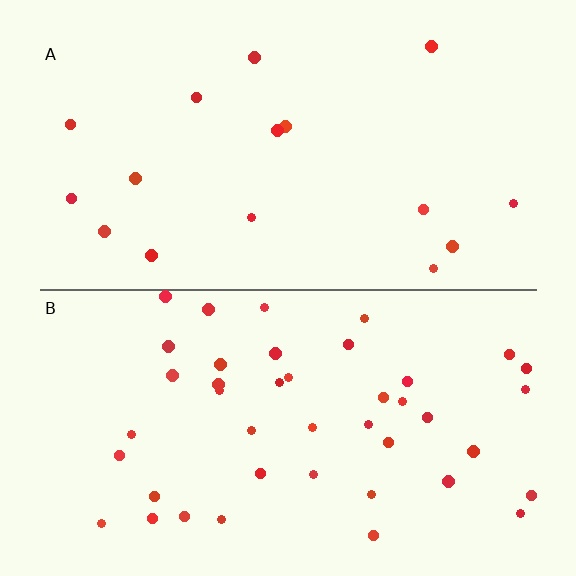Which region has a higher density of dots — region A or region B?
B (the bottom).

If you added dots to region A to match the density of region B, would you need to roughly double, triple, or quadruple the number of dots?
Approximately triple.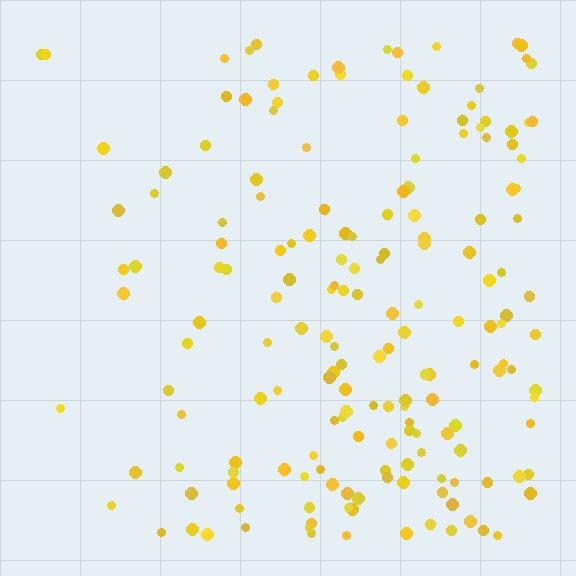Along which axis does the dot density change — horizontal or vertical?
Horizontal.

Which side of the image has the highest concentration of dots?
The right.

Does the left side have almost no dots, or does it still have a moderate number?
Still a moderate number, just noticeably fewer than the right.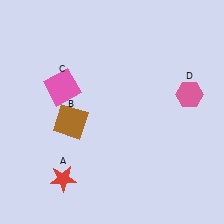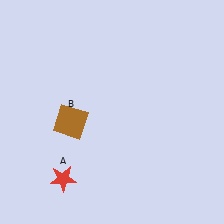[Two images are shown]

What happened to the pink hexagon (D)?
The pink hexagon (D) was removed in Image 2. It was in the top-right area of Image 1.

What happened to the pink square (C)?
The pink square (C) was removed in Image 2. It was in the top-left area of Image 1.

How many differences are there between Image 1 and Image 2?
There are 2 differences between the two images.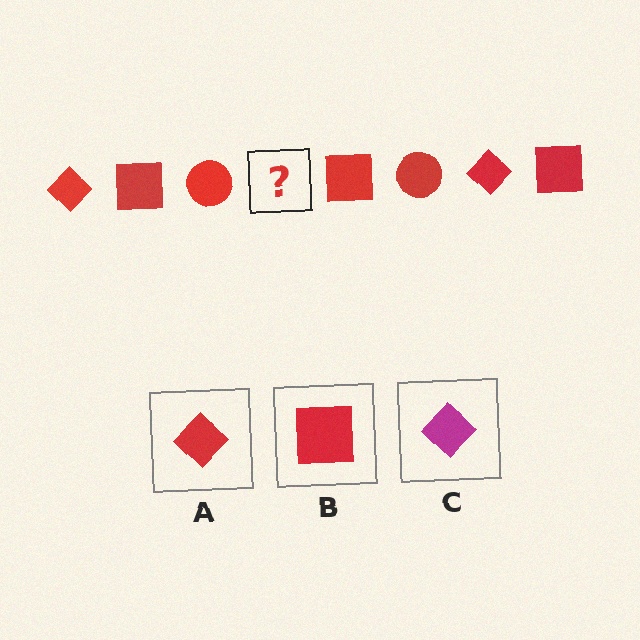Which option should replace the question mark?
Option A.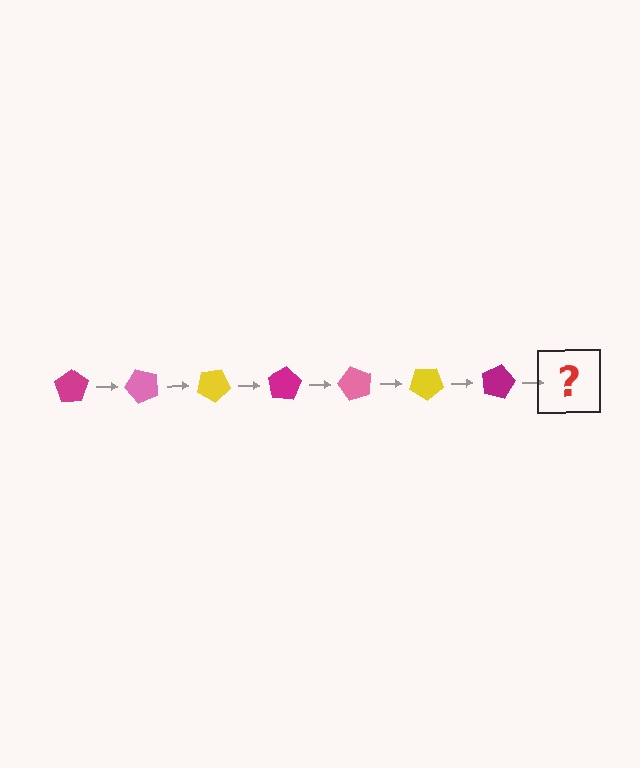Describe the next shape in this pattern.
It should be a pink pentagon, rotated 350 degrees from the start.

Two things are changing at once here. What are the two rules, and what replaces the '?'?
The two rules are that it rotates 50 degrees each step and the color cycles through magenta, pink, and yellow. The '?' should be a pink pentagon, rotated 350 degrees from the start.